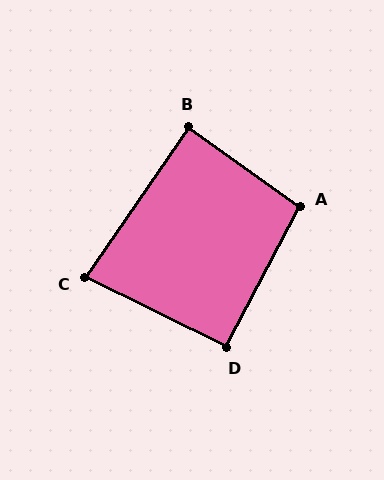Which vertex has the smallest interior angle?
C, at approximately 82 degrees.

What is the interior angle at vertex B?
Approximately 89 degrees (approximately right).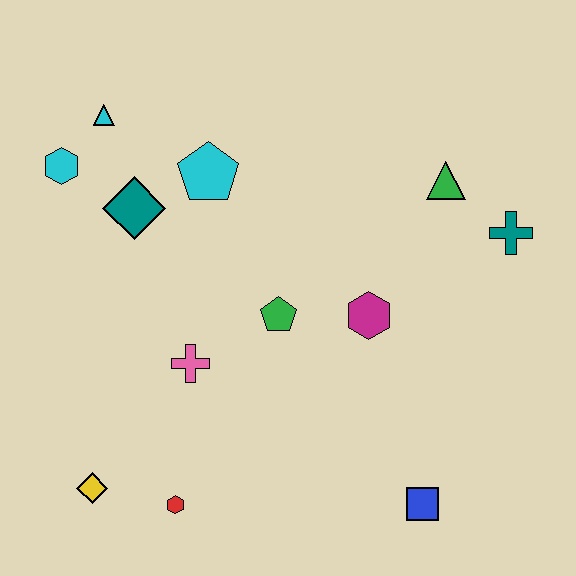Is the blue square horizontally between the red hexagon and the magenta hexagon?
No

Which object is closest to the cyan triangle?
The cyan hexagon is closest to the cyan triangle.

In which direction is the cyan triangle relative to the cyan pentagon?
The cyan triangle is to the left of the cyan pentagon.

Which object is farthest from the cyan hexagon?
The blue square is farthest from the cyan hexagon.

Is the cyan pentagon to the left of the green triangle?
Yes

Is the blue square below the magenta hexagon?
Yes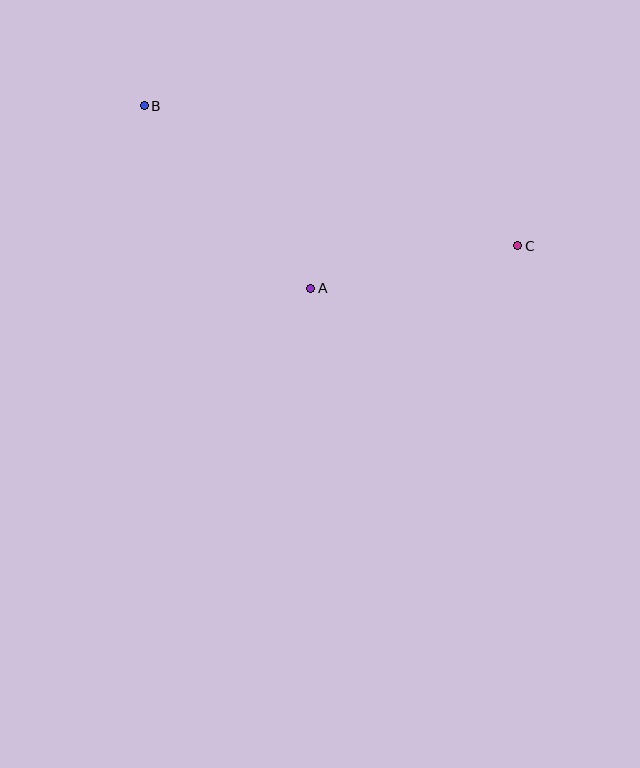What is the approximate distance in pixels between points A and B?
The distance between A and B is approximately 247 pixels.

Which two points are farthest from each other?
Points B and C are farthest from each other.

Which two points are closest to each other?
Points A and C are closest to each other.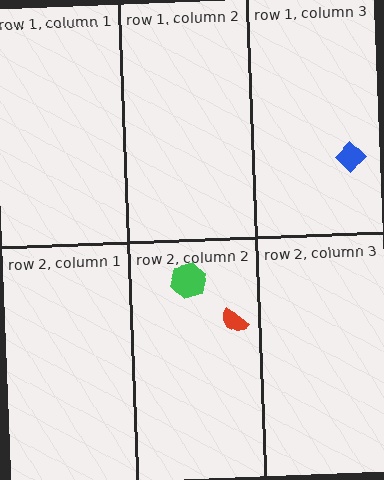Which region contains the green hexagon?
The row 2, column 2 region.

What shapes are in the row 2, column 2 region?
The red semicircle, the green hexagon.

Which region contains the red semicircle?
The row 2, column 2 region.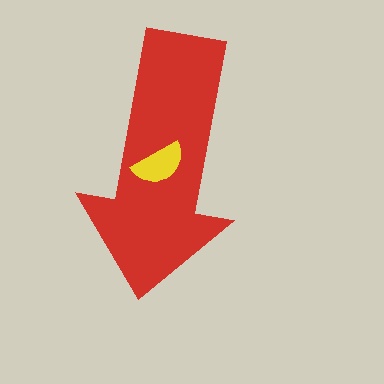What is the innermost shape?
The yellow semicircle.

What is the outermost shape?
The red arrow.